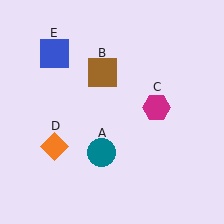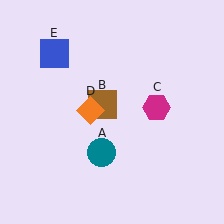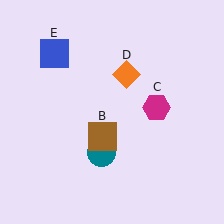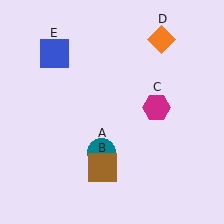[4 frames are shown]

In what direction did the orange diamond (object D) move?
The orange diamond (object D) moved up and to the right.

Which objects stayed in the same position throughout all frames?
Teal circle (object A) and magenta hexagon (object C) and blue square (object E) remained stationary.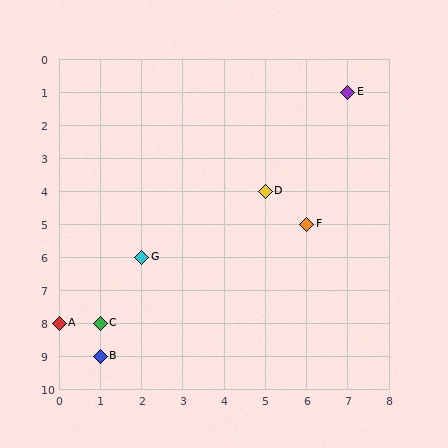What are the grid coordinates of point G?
Point G is at grid coordinates (2, 6).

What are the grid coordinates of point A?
Point A is at grid coordinates (0, 8).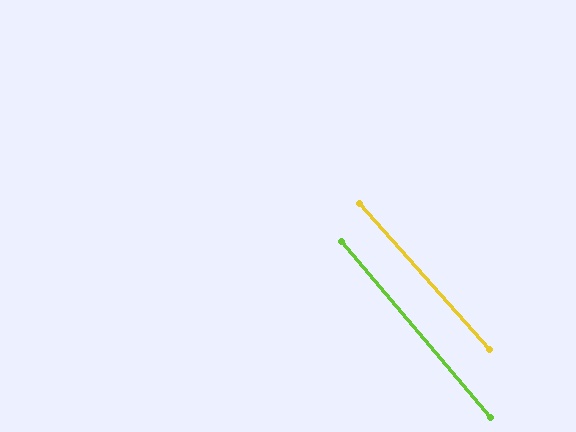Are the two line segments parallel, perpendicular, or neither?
Parallel — their directions differ by only 1.4°.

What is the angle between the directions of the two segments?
Approximately 1 degree.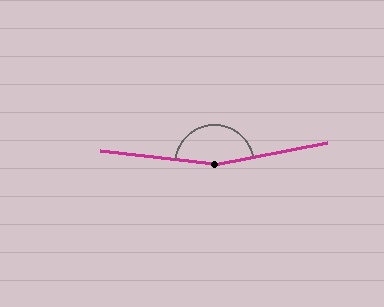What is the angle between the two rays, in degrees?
Approximately 162 degrees.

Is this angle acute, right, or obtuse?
It is obtuse.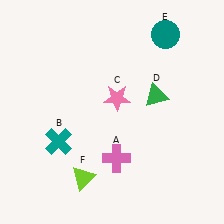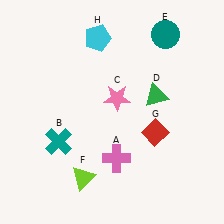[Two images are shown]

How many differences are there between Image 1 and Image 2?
There are 2 differences between the two images.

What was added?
A red diamond (G), a cyan pentagon (H) were added in Image 2.